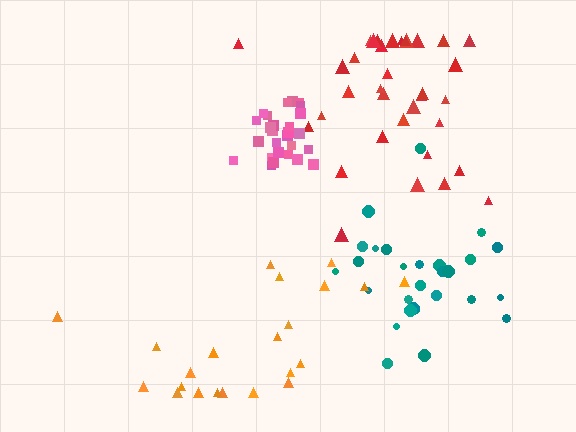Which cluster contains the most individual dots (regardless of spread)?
Red (35).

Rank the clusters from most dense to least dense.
pink, teal, red, orange.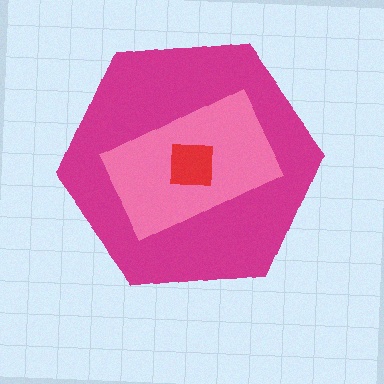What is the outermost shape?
The magenta hexagon.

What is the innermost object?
The red square.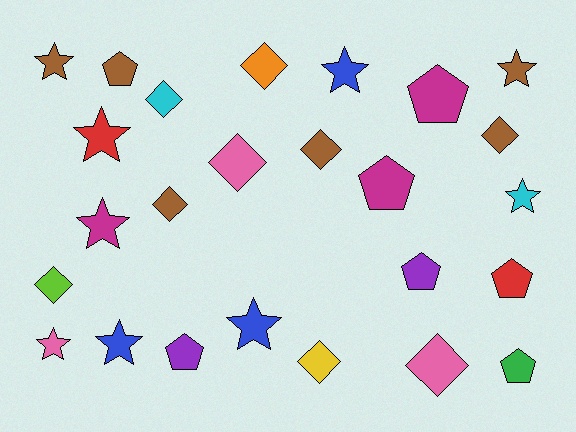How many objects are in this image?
There are 25 objects.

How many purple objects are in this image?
There are 2 purple objects.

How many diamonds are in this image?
There are 9 diamonds.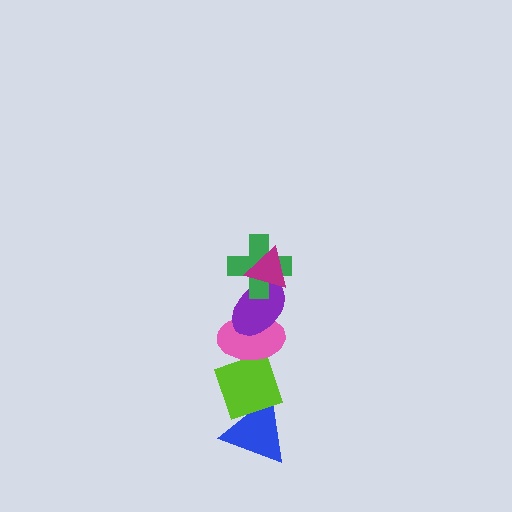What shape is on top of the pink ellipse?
The purple ellipse is on top of the pink ellipse.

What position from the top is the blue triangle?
The blue triangle is 6th from the top.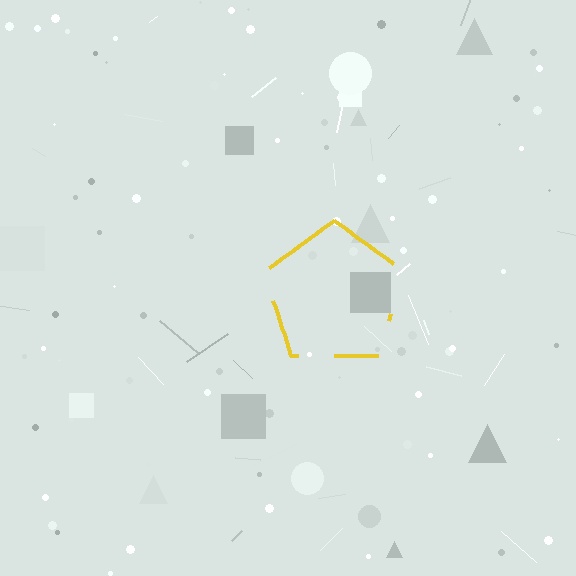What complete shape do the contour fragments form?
The contour fragments form a pentagon.